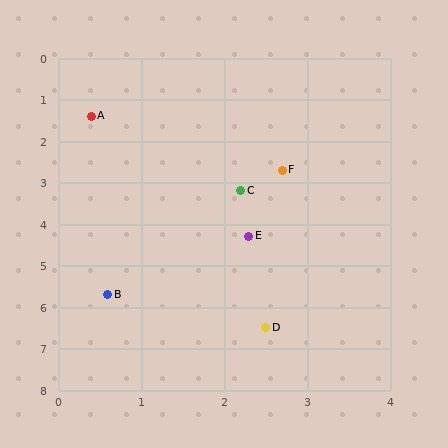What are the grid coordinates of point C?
Point C is at approximately (2.2, 3.2).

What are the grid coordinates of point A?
Point A is at approximately (0.4, 1.4).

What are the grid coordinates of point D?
Point D is at approximately (2.5, 6.5).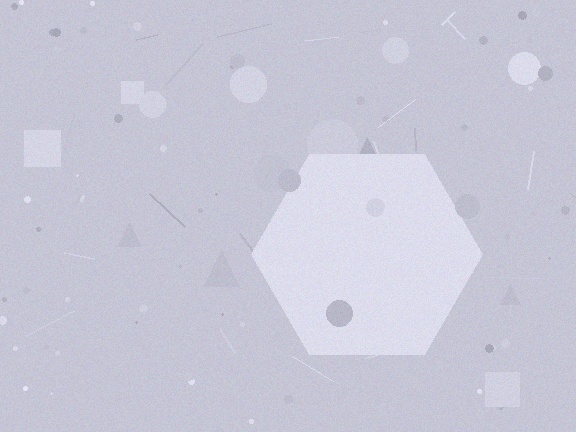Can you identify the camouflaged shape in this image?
The camouflaged shape is a hexagon.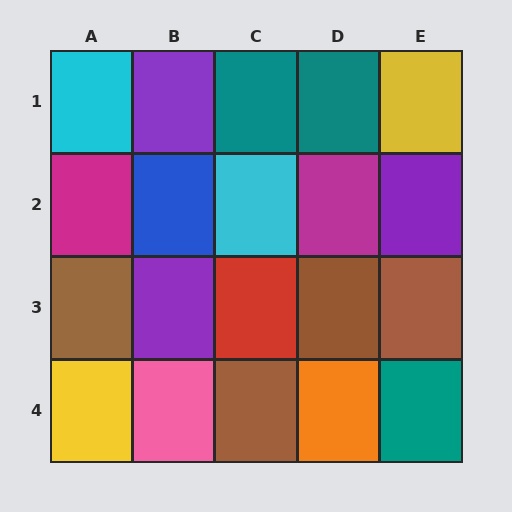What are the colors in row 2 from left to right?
Magenta, blue, cyan, magenta, purple.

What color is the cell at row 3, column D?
Brown.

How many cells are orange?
1 cell is orange.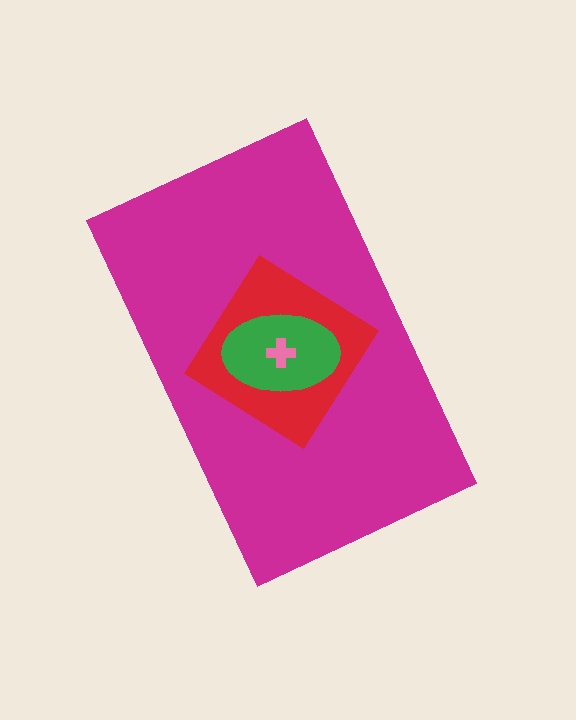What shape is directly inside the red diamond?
The green ellipse.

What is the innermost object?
The pink cross.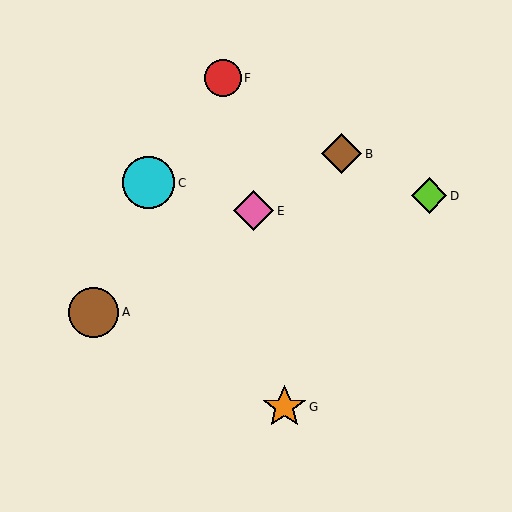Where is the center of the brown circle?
The center of the brown circle is at (94, 312).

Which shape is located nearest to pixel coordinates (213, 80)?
The red circle (labeled F) at (223, 78) is nearest to that location.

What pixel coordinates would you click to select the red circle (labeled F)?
Click at (223, 78) to select the red circle F.